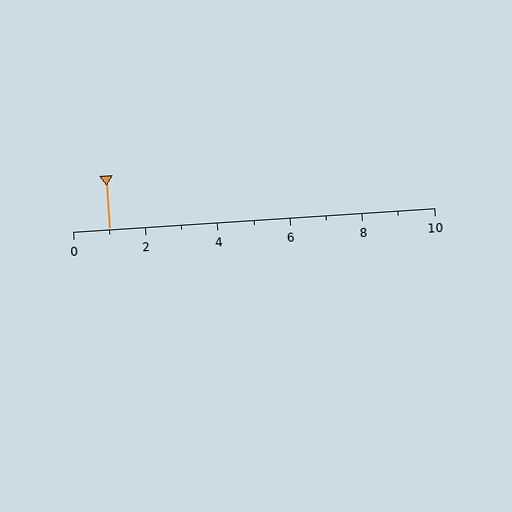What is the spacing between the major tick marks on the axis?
The major ticks are spaced 2 apart.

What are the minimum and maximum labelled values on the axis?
The axis runs from 0 to 10.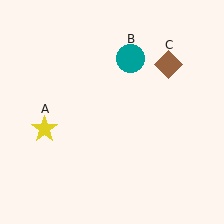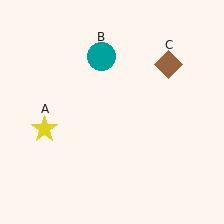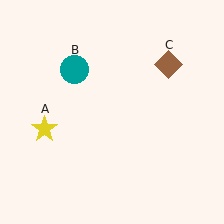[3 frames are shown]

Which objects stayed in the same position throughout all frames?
Yellow star (object A) and brown diamond (object C) remained stationary.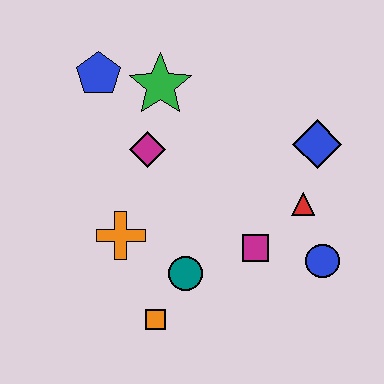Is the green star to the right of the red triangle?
No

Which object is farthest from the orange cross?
The blue diamond is farthest from the orange cross.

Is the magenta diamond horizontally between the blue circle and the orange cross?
Yes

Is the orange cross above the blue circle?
Yes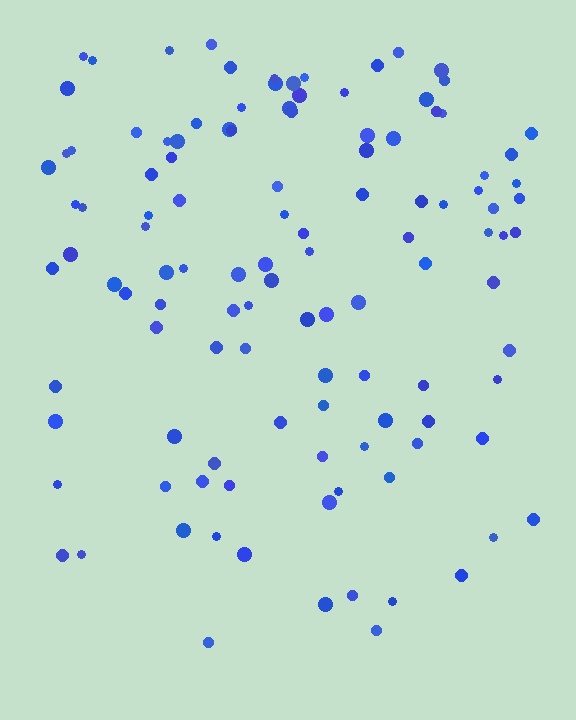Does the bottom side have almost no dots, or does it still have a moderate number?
Still a moderate number, just noticeably fewer than the top.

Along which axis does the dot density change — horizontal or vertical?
Vertical.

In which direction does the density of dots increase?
From bottom to top, with the top side densest.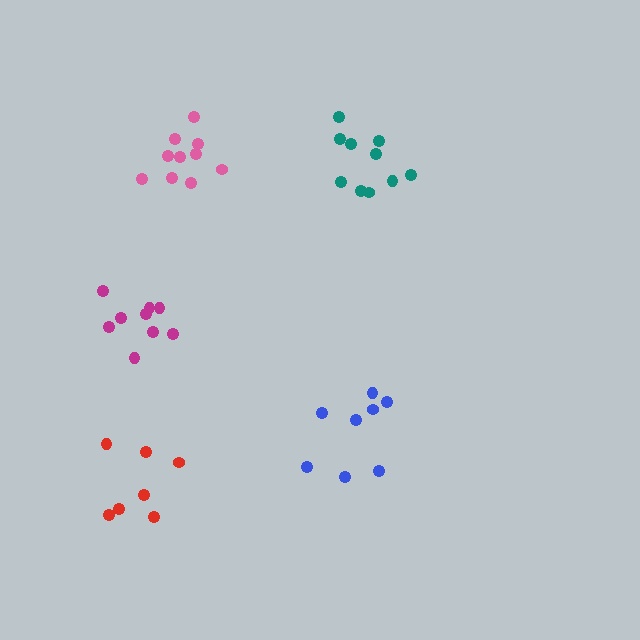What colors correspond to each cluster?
The clusters are colored: blue, red, pink, teal, magenta.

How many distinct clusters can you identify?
There are 5 distinct clusters.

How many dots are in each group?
Group 1: 8 dots, Group 2: 7 dots, Group 3: 10 dots, Group 4: 10 dots, Group 5: 9 dots (44 total).